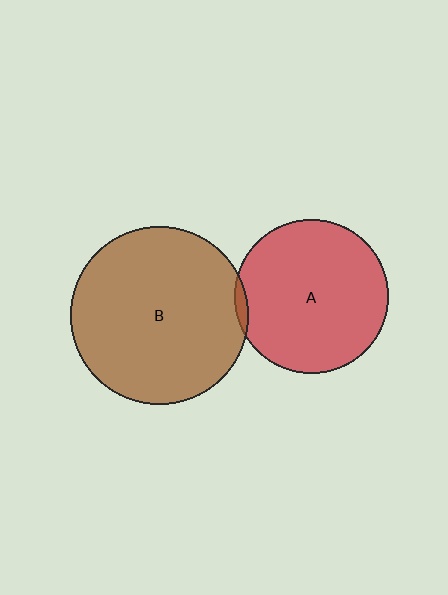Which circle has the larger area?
Circle B (brown).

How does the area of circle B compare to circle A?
Approximately 1.3 times.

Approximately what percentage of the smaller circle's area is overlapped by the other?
Approximately 5%.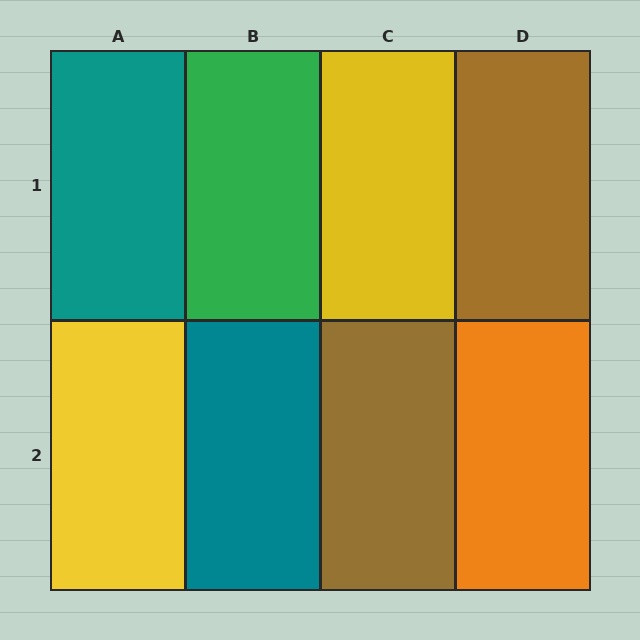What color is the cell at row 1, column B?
Green.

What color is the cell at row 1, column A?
Teal.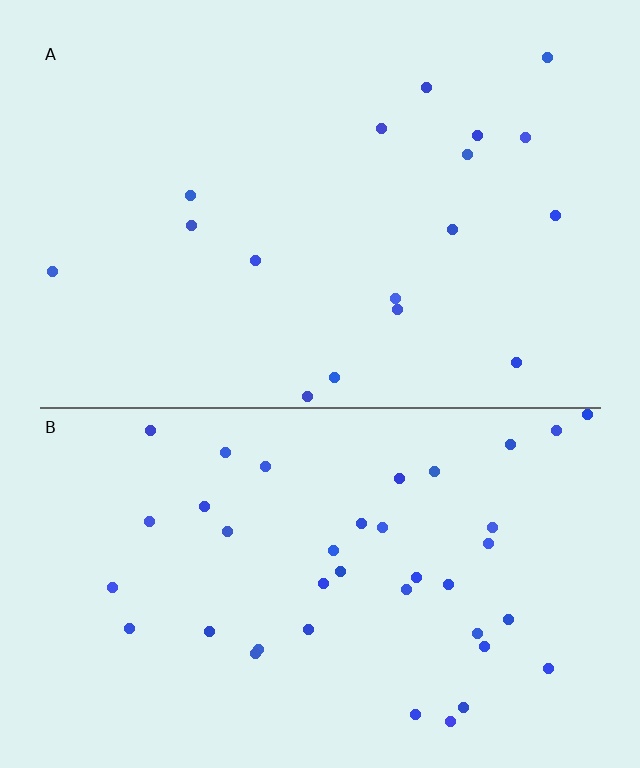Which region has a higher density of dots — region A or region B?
B (the bottom).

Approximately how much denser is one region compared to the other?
Approximately 2.3× — region B over region A.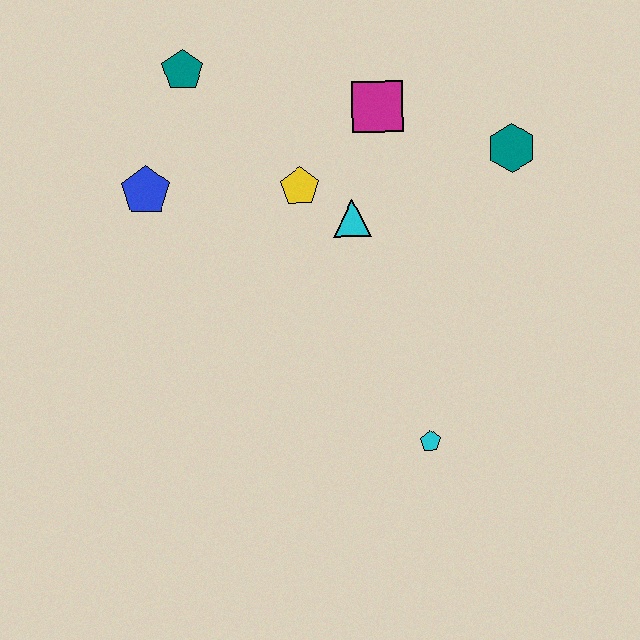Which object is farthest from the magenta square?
The cyan pentagon is farthest from the magenta square.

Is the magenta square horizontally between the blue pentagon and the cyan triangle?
No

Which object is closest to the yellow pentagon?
The cyan triangle is closest to the yellow pentagon.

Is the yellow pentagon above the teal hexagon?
No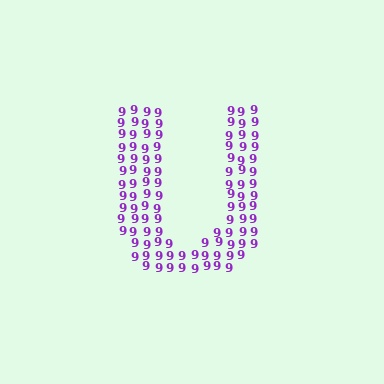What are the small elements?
The small elements are digit 9's.